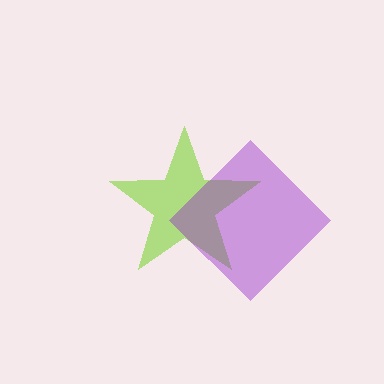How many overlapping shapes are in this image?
There are 2 overlapping shapes in the image.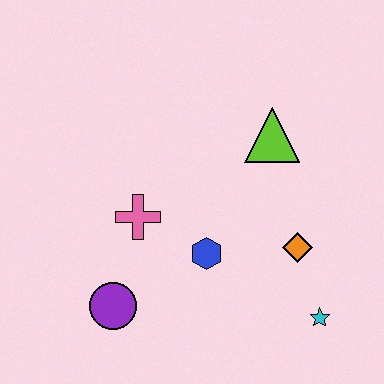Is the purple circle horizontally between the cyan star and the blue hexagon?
No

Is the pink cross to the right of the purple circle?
Yes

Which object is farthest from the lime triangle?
The purple circle is farthest from the lime triangle.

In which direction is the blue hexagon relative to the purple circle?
The blue hexagon is to the right of the purple circle.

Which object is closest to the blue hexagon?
The pink cross is closest to the blue hexagon.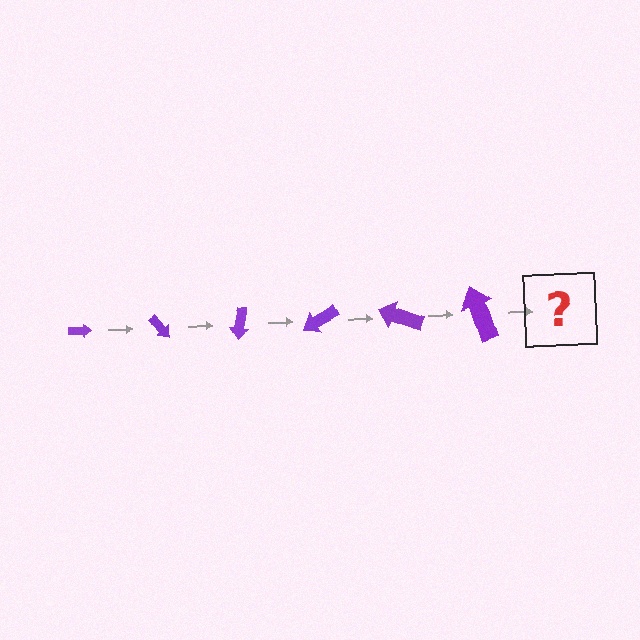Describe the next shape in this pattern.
It should be an arrow, larger than the previous one and rotated 300 degrees from the start.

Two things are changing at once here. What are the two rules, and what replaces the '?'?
The two rules are that the arrow grows larger each step and it rotates 50 degrees each step. The '?' should be an arrow, larger than the previous one and rotated 300 degrees from the start.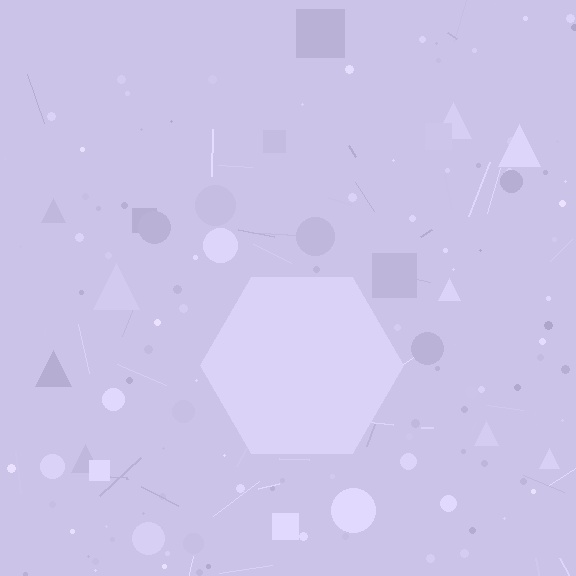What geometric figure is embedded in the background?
A hexagon is embedded in the background.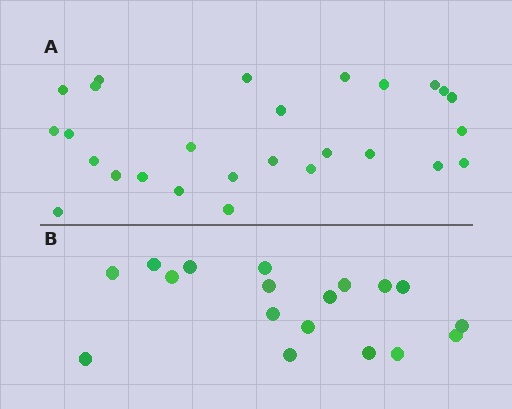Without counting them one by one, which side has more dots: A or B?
Region A (the top region) has more dots.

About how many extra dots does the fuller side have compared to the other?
Region A has roughly 8 or so more dots than region B.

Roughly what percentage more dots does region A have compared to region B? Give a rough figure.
About 50% more.